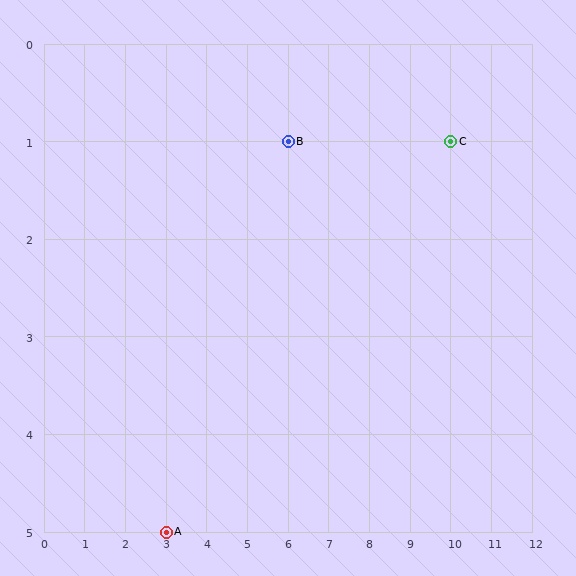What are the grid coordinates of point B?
Point B is at grid coordinates (6, 1).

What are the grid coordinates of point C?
Point C is at grid coordinates (10, 1).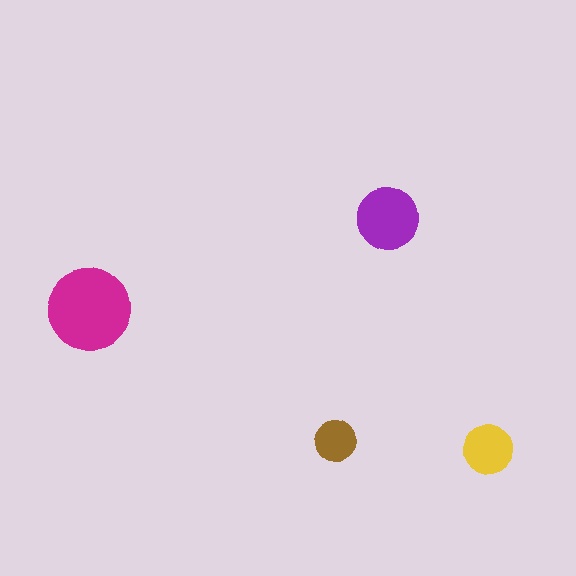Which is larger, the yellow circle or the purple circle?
The purple one.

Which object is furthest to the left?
The magenta circle is leftmost.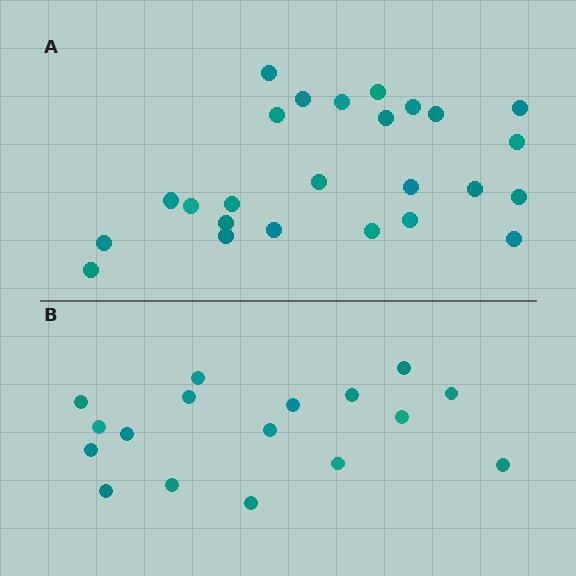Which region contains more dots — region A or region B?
Region A (the top region) has more dots.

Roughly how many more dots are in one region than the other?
Region A has roughly 8 or so more dots than region B.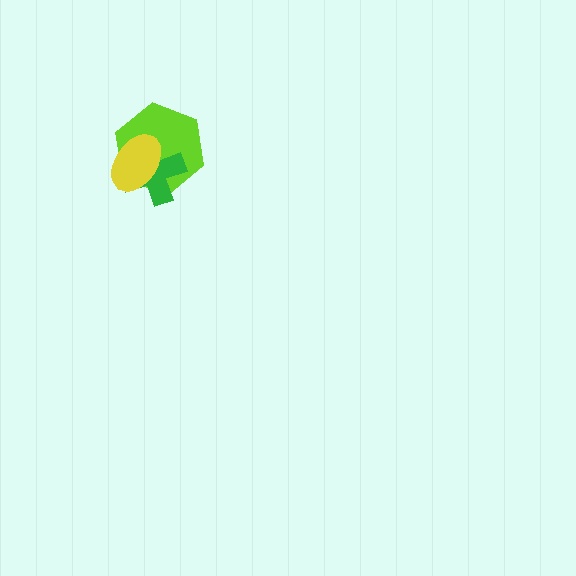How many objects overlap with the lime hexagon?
2 objects overlap with the lime hexagon.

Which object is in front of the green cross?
The yellow ellipse is in front of the green cross.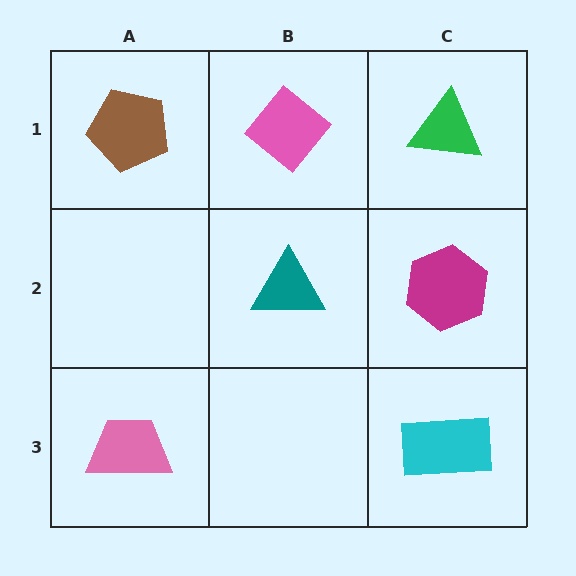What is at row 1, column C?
A green triangle.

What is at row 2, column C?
A magenta hexagon.